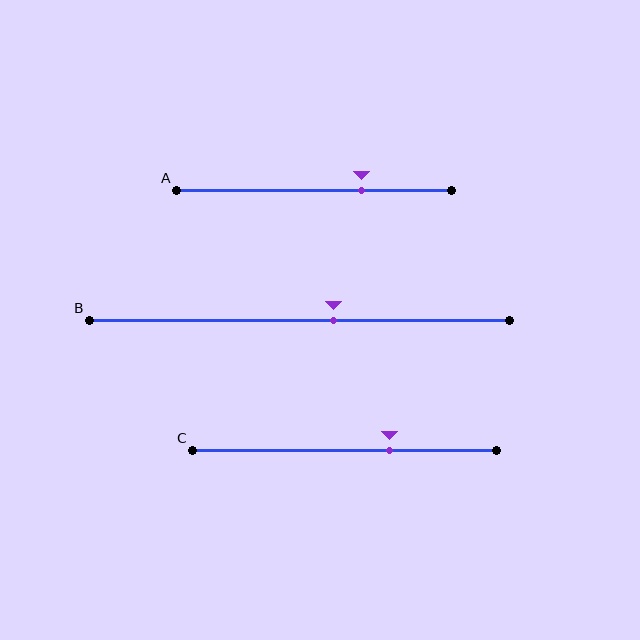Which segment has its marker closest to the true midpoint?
Segment B has its marker closest to the true midpoint.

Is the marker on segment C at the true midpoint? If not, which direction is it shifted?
No, the marker on segment C is shifted to the right by about 15% of the segment length.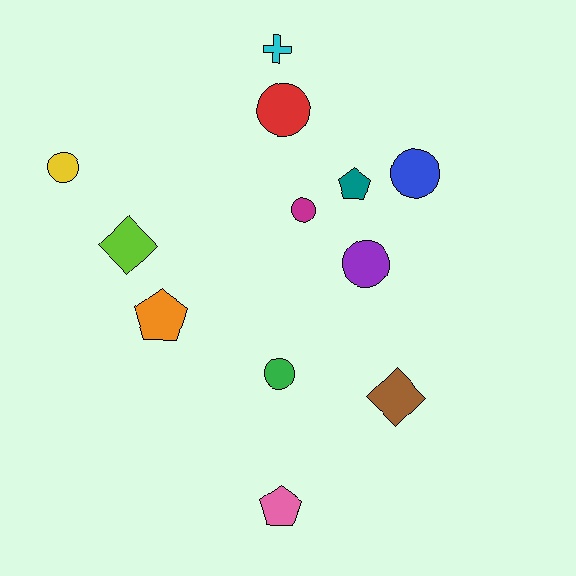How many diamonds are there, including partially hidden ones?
There are 2 diamonds.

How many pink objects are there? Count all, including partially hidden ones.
There is 1 pink object.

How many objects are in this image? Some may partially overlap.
There are 12 objects.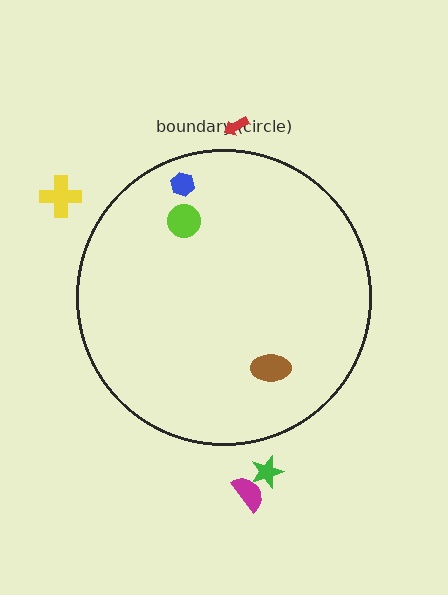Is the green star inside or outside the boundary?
Outside.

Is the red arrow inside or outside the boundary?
Outside.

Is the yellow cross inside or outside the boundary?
Outside.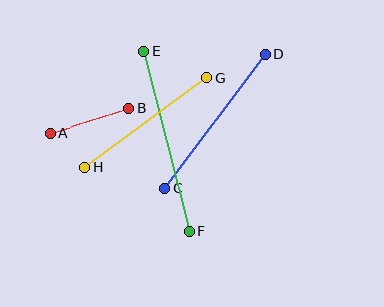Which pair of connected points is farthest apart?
Points E and F are farthest apart.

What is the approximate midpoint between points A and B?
The midpoint is at approximately (89, 121) pixels.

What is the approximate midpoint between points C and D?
The midpoint is at approximately (215, 121) pixels.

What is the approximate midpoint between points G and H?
The midpoint is at approximately (146, 123) pixels.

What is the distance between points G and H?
The distance is approximately 151 pixels.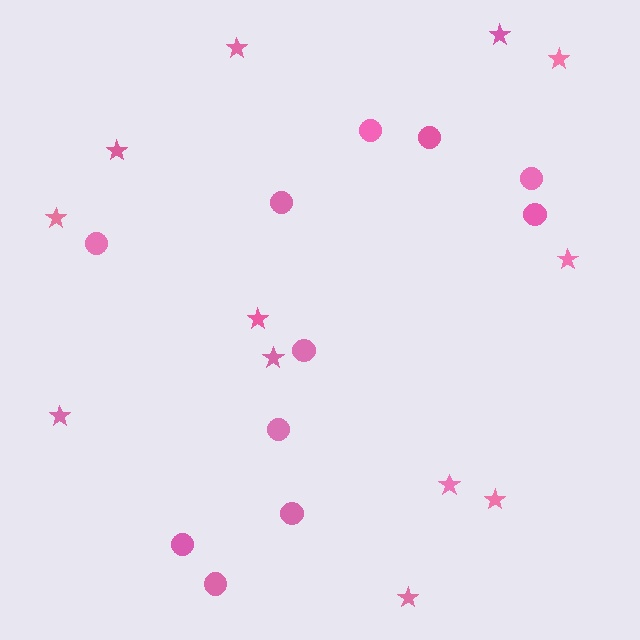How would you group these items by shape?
There are 2 groups: one group of circles (11) and one group of stars (12).